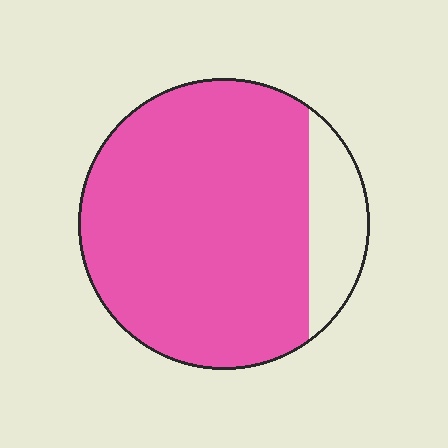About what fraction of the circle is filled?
About five sixths (5/6).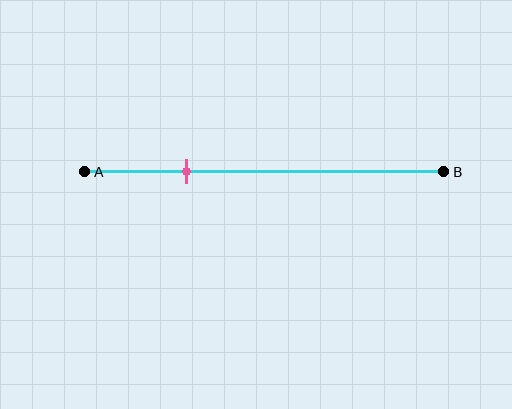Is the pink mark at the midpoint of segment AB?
No, the mark is at about 30% from A, not at the 50% midpoint.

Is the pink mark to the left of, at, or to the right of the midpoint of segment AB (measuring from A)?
The pink mark is to the left of the midpoint of segment AB.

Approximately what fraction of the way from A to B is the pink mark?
The pink mark is approximately 30% of the way from A to B.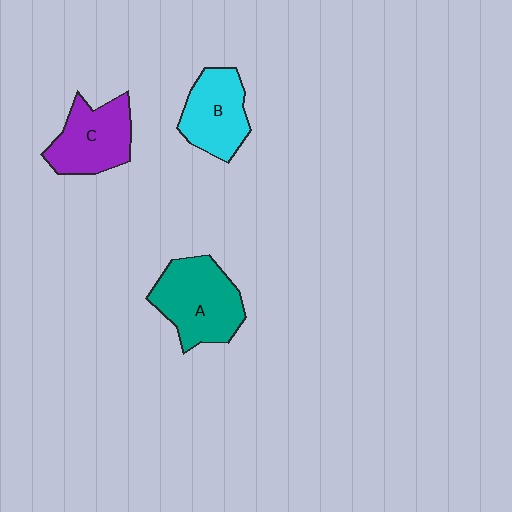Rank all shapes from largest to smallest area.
From largest to smallest: A (teal), C (purple), B (cyan).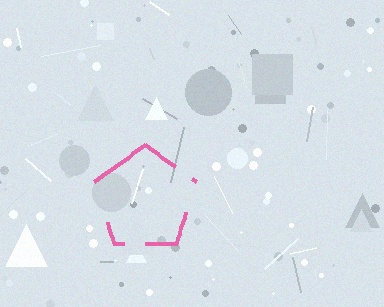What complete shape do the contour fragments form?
The contour fragments form a pentagon.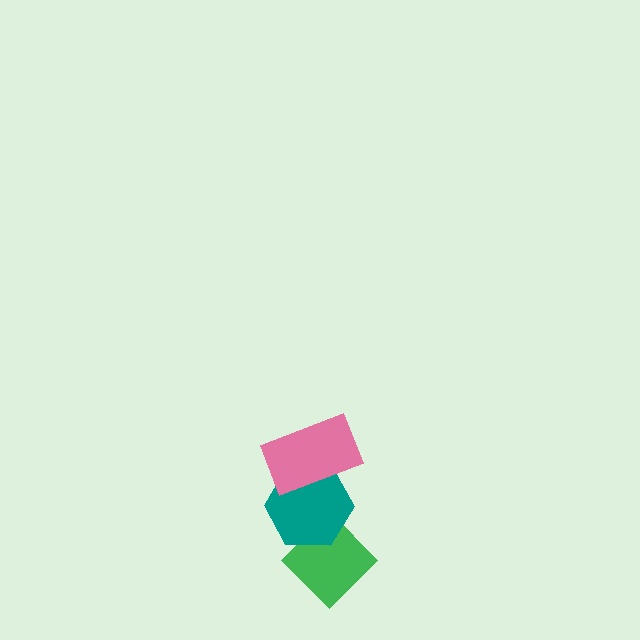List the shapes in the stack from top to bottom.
From top to bottom: the pink rectangle, the teal hexagon, the green diamond.